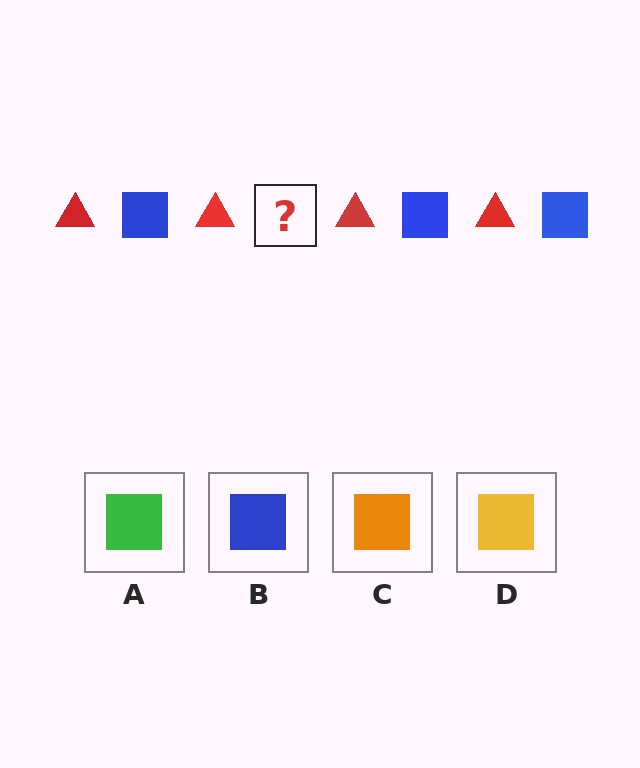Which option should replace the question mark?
Option B.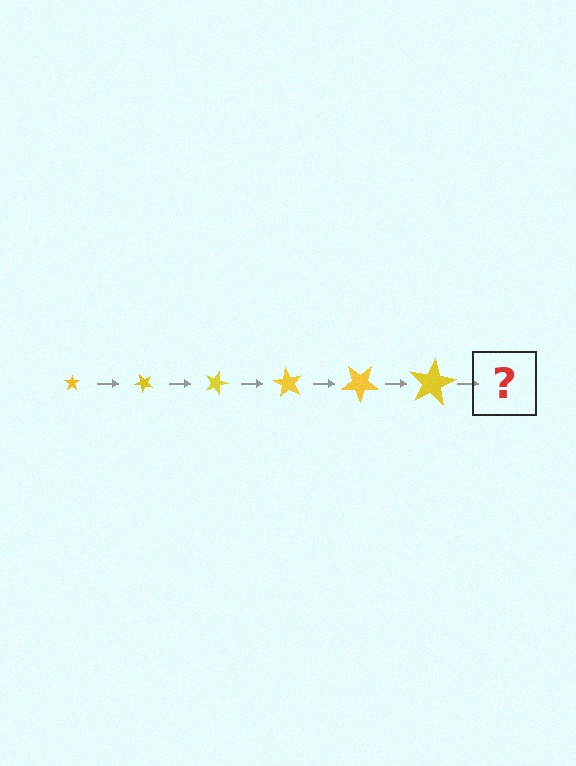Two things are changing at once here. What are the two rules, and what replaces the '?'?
The two rules are that the star grows larger each step and it rotates 45 degrees each step. The '?' should be a star, larger than the previous one and rotated 270 degrees from the start.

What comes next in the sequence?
The next element should be a star, larger than the previous one and rotated 270 degrees from the start.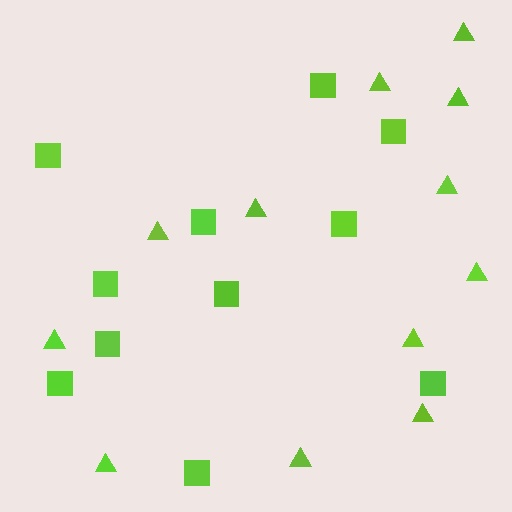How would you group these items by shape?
There are 2 groups: one group of triangles (12) and one group of squares (11).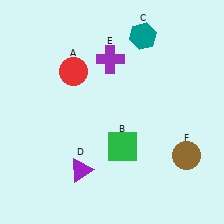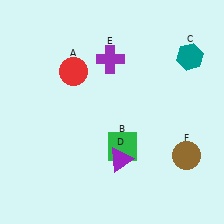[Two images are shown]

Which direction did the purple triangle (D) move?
The purple triangle (D) moved right.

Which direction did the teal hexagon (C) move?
The teal hexagon (C) moved right.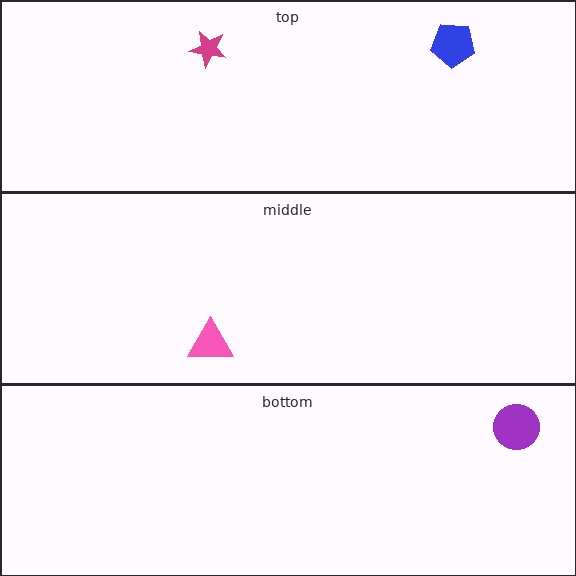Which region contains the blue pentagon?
The top region.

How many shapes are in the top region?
2.